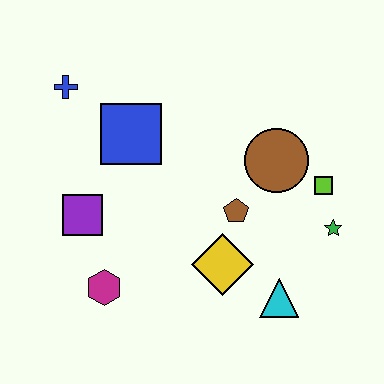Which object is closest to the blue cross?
The blue square is closest to the blue cross.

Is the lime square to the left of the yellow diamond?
No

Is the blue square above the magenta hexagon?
Yes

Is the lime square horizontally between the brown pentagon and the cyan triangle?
No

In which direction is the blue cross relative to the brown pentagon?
The blue cross is to the left of the brown pentagon.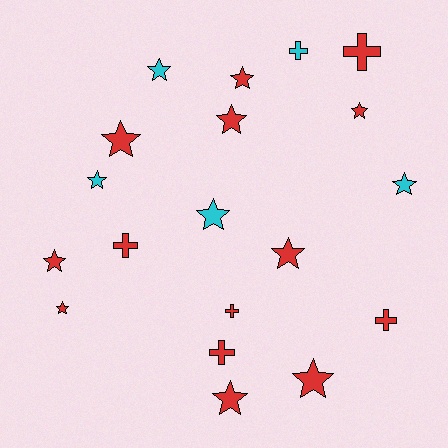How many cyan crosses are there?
There is 1 cyan cross.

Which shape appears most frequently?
Star, with 13 objects.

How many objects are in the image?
There are 19 objects.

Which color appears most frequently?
Red, with 14 objects.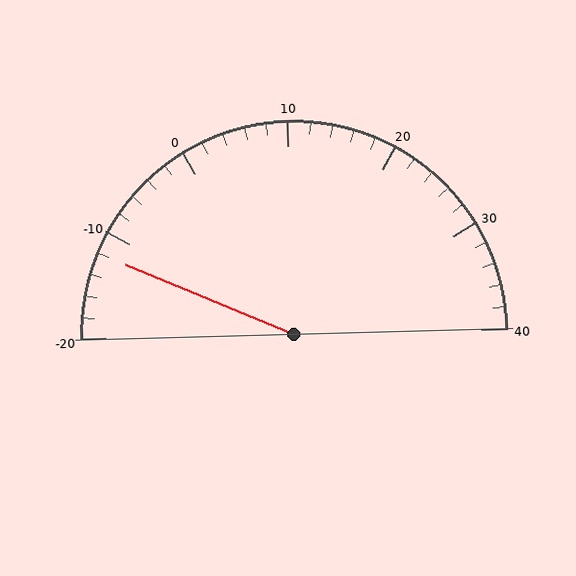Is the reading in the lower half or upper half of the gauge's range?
The reading is in the lower half of the range (-20 to 40).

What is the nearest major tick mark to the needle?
The nearest major tick mark is -10.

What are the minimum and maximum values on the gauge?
The gauge ranges from -20 to 40.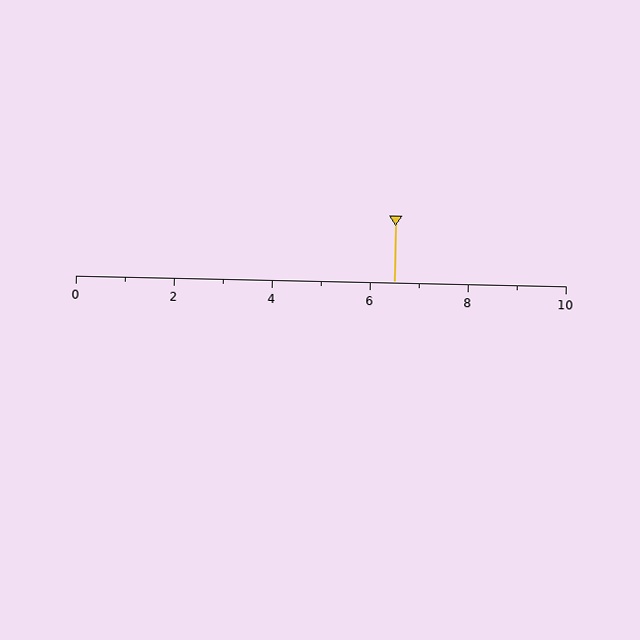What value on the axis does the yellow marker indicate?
The marker indicates approximately 6.5.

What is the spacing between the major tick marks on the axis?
The major ticks are spaced 2 apart.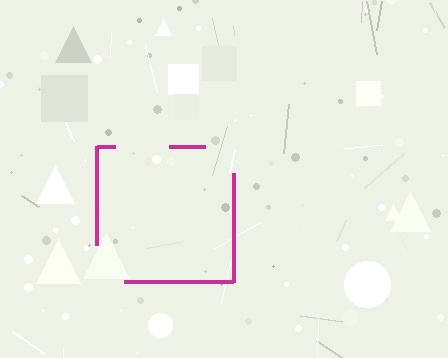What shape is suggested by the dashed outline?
The dashed outline suggests a square.